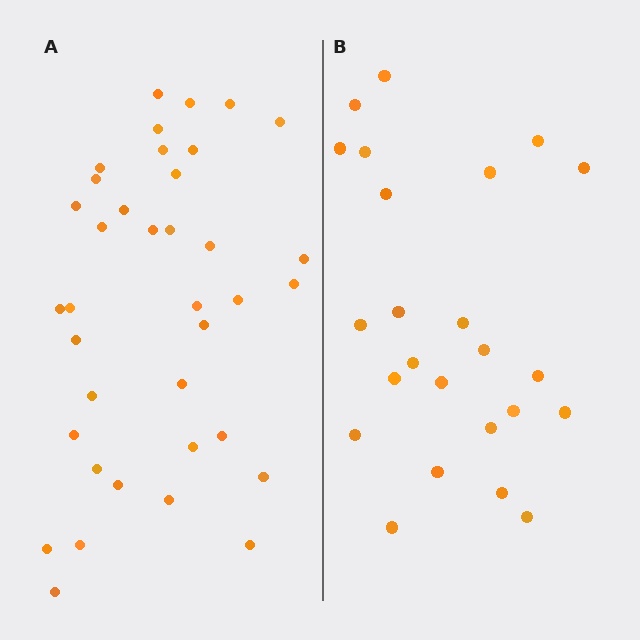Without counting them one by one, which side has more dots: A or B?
Region A (the left region) has more dots.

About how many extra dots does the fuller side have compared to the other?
Region A has approximately 15 more dots than region B.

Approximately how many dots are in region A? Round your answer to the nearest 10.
About 40 dots. (The exact count is 37, which rounds to 40.)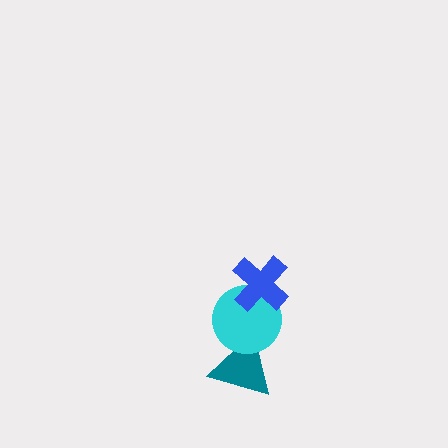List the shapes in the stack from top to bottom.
From top to bottom: the blue cross, the cyan circle, the teal triangle.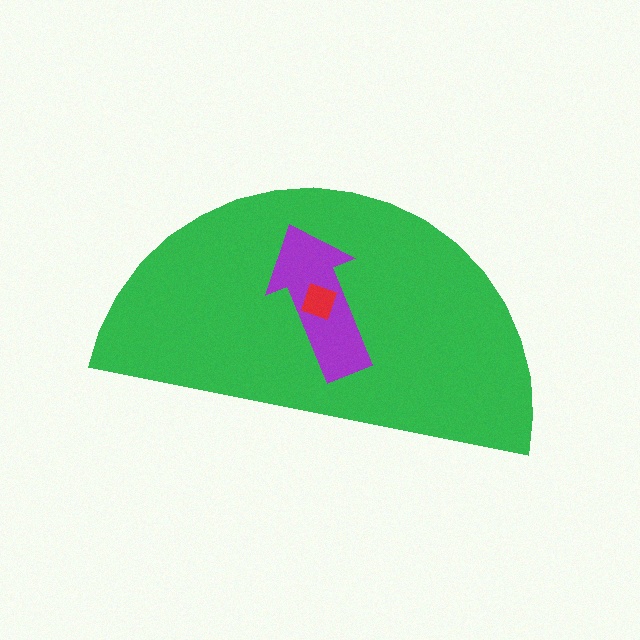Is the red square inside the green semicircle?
Yes.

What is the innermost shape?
The red square.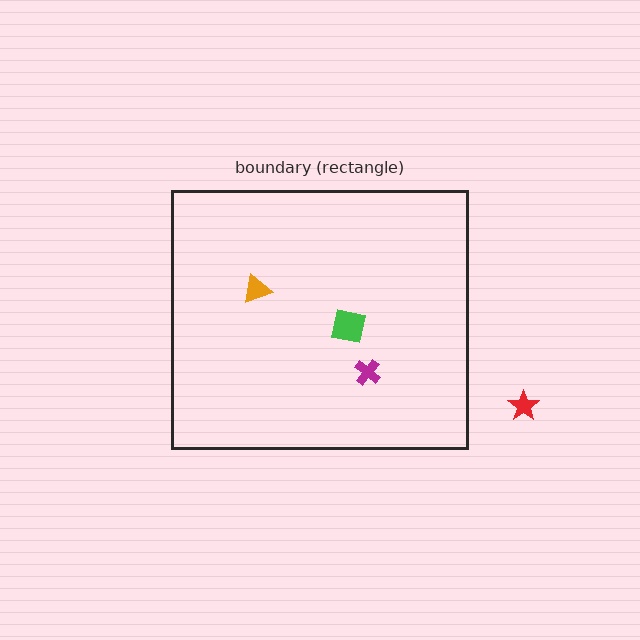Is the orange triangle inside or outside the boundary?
Inside.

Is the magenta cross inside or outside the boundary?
Inside.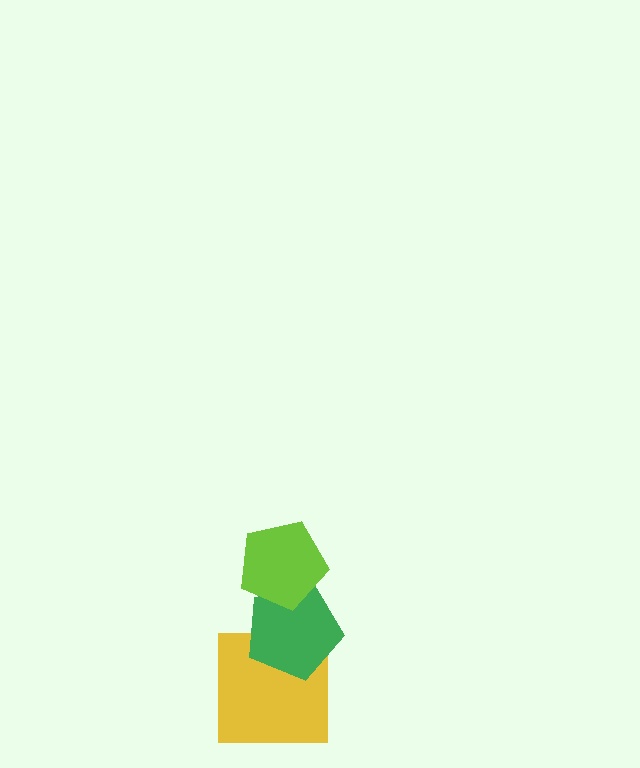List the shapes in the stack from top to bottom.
From top to bottom: the lime pentagon, the green pentagon, the yellow square.